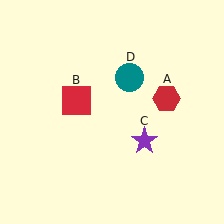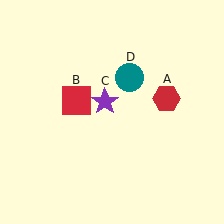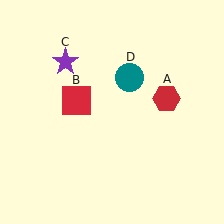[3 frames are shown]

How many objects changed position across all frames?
1 object changed position: purple star (object C).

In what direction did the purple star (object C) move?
The purple star (object C) moved up and to the left.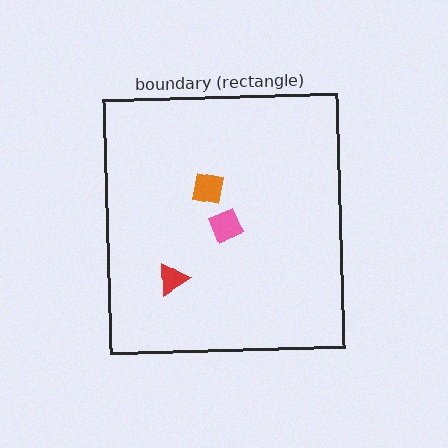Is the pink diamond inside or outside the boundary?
Inside.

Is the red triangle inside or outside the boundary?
Inside.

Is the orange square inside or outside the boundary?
Inside.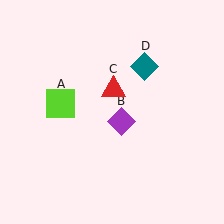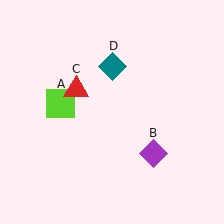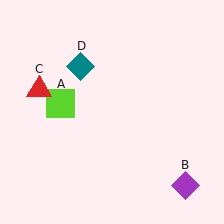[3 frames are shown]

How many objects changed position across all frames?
3 objects changed position: purple diamond (object B), red triangle (object C), teal diamond (object D).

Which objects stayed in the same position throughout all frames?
Lime square (object A) remained stationary.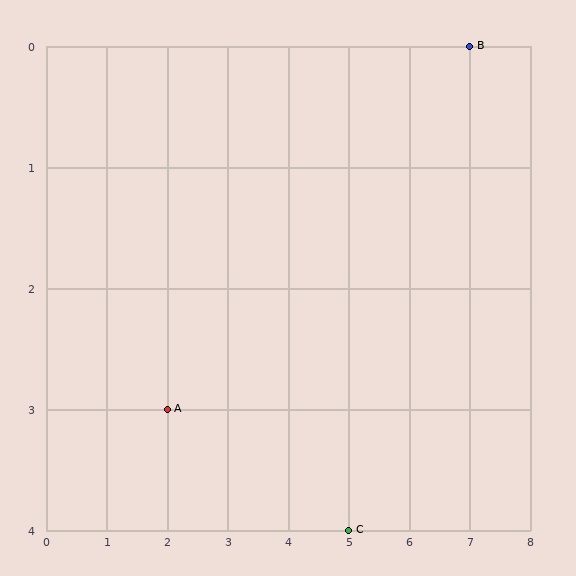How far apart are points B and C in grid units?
Points B and C are 2 columns and 4 rows apart (about 4.5 grid units diagonally).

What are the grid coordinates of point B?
Point B is at grid coordinates (7, 0).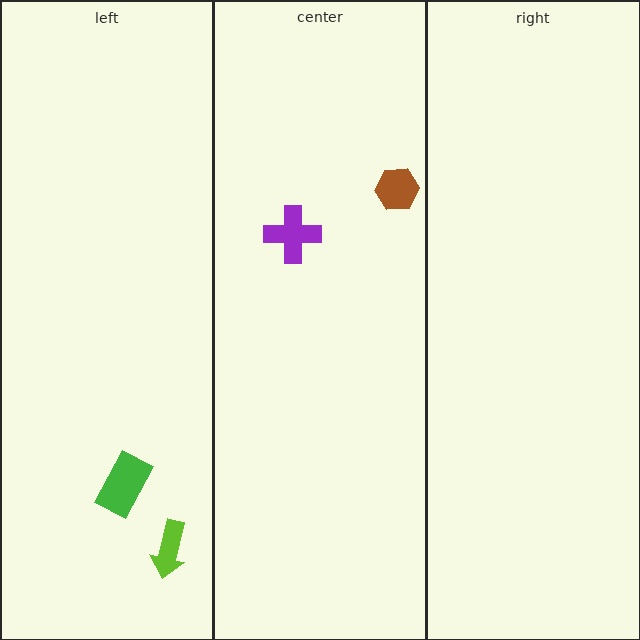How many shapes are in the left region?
2.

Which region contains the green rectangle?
The left region.